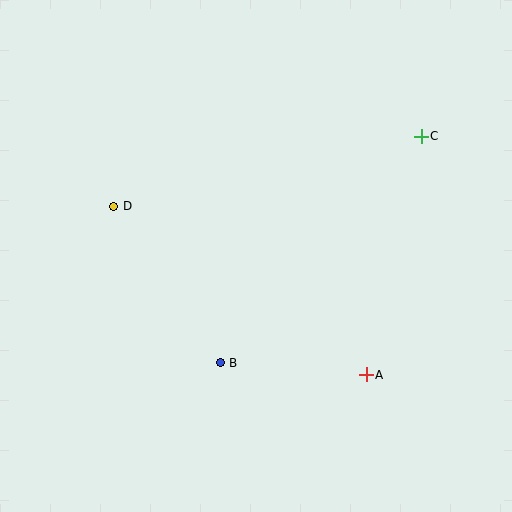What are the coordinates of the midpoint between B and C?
The midpoint between B and C is at (321, 250).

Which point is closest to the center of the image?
Point B at (220, 363) is closest to the center.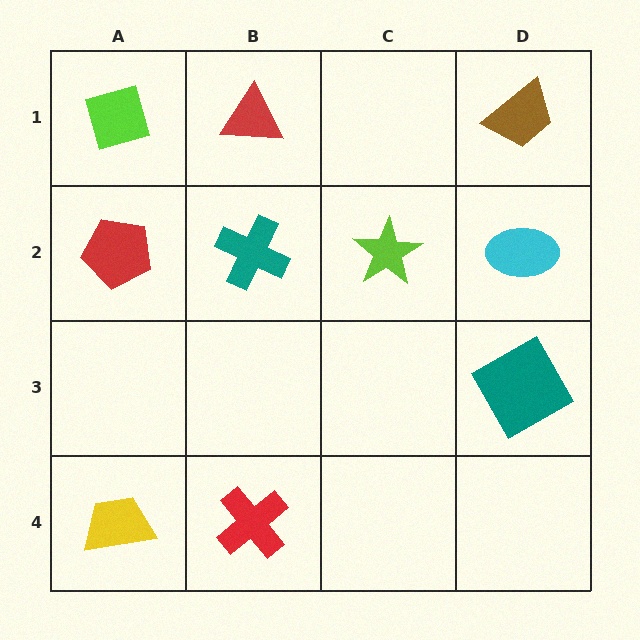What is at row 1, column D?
A brown trapezoid.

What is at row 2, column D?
A cyan ellipse.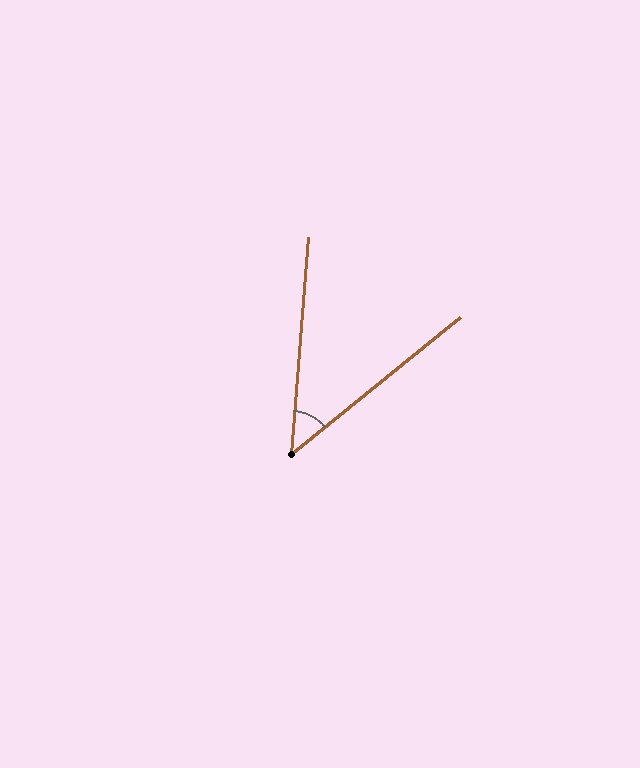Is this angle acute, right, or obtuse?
It is acute.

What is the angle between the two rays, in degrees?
Approximately 46 degrees.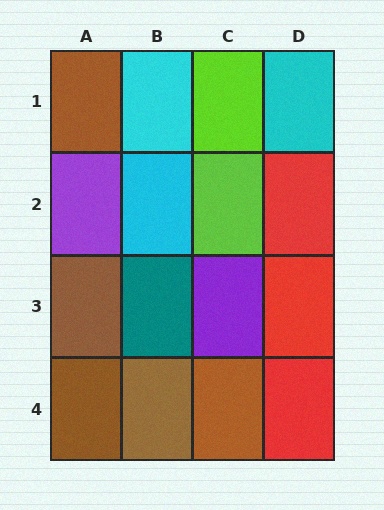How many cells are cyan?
3 cells are cyan.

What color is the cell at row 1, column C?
Lime.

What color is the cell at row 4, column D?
Red.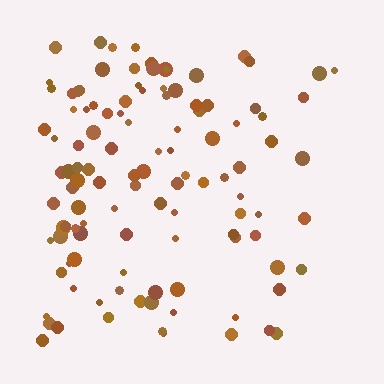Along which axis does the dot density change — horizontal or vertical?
Horizontal.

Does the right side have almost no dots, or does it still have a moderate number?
Still a moderate number, just noticeably fewer than the left.